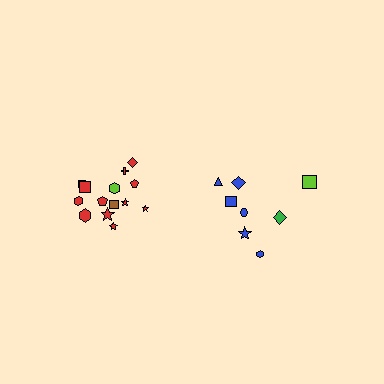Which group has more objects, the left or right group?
The left group.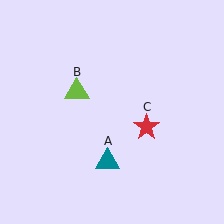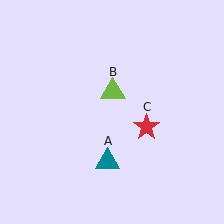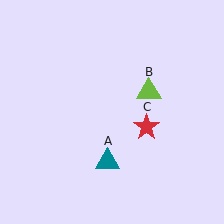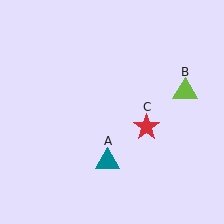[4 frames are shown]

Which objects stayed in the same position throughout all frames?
Teal triangle (object A) and red star (object C) remained stationary.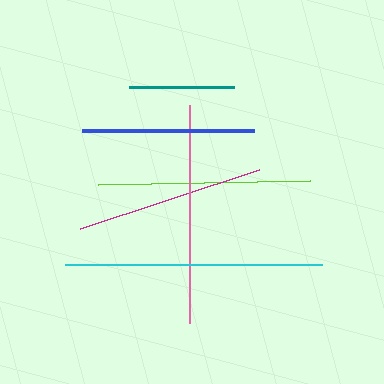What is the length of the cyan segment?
The cyan segment is approximately 258 pixels long.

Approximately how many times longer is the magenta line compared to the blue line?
The magenta line is approximately 1.1 times the length of the blue line.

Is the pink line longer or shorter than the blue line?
The pink line is longer than the blue line.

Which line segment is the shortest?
The teal line is the shortest at approximately 105 pixels.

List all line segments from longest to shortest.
From longest to shortest: cyan, pink, lime, magenta, blue, teal.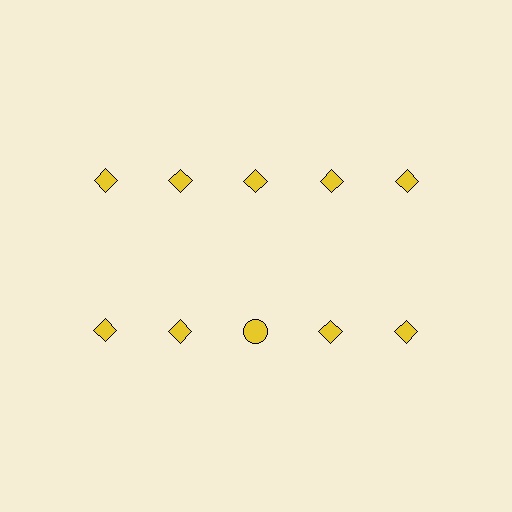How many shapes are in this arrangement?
There are 10 shapes arranged in a grid pattern.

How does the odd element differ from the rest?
It has a different shape: circle instead of diamond.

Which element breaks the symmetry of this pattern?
The yellow circle in the second row, center column breaks the symmetry. All other shapes are yellow diamonds.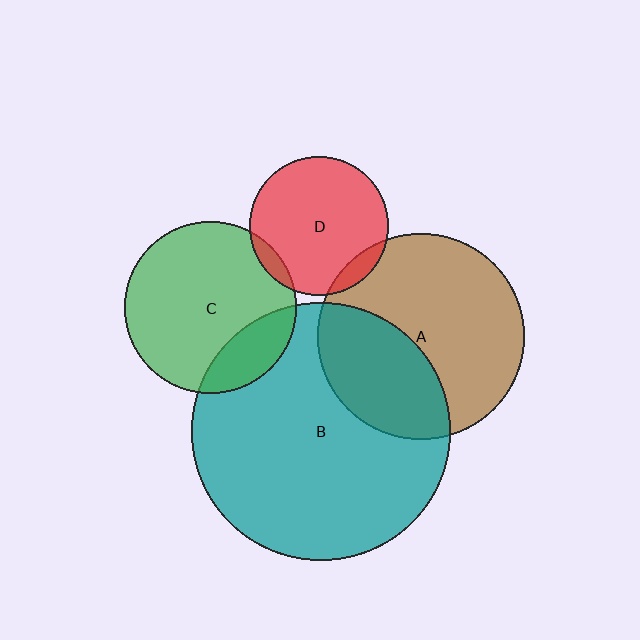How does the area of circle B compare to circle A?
Approximately 1.6 times.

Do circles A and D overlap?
Yes.